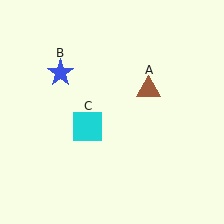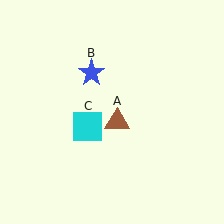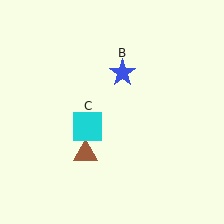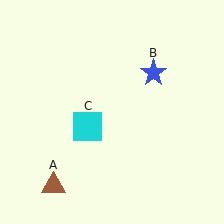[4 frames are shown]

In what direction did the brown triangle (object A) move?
The brown triangle (object A) moved down and to the left.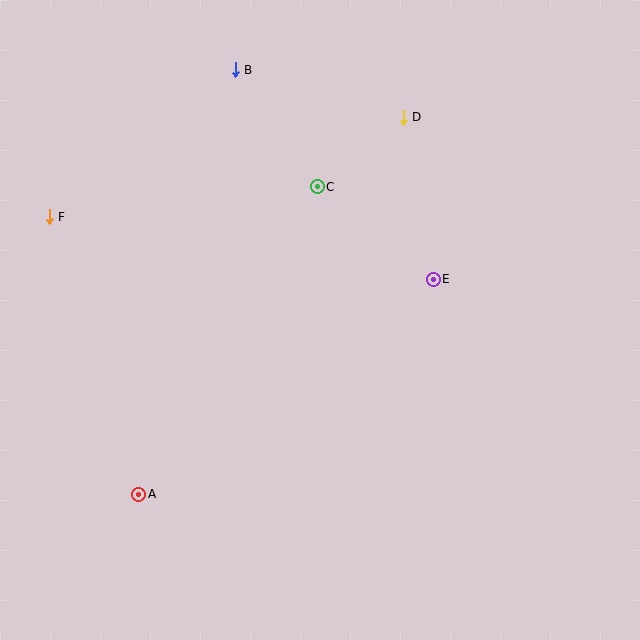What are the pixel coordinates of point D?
Point D is at (403, 117).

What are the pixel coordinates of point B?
Point B is at (235, 70).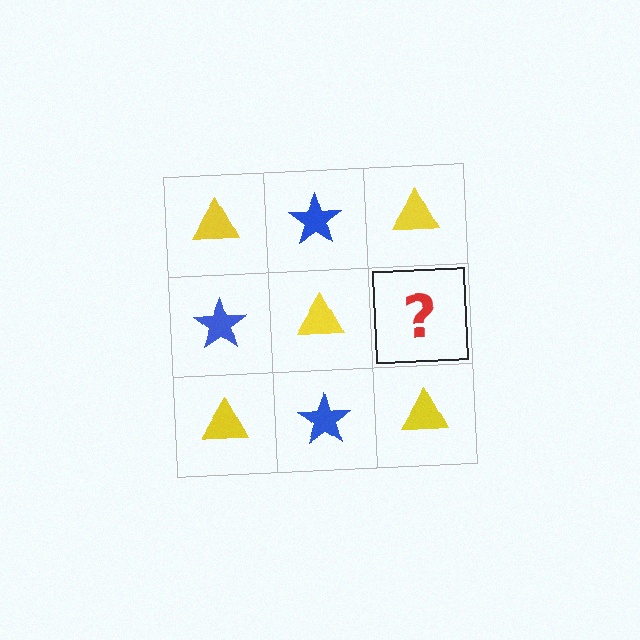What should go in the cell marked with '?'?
The missing cell should contain a blue star.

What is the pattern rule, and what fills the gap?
The rule is that it alternates yellow triangle and blue star in a checkerboard pattern. The gap should be filled with a blue star.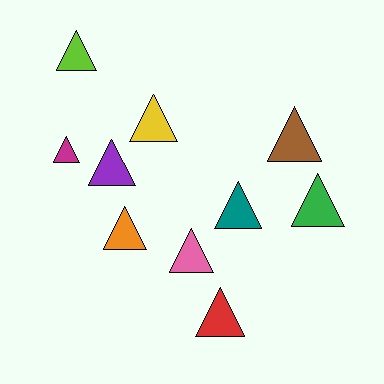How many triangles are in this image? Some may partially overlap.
There are 10 triangles.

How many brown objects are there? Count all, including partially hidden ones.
There is 1 brown object.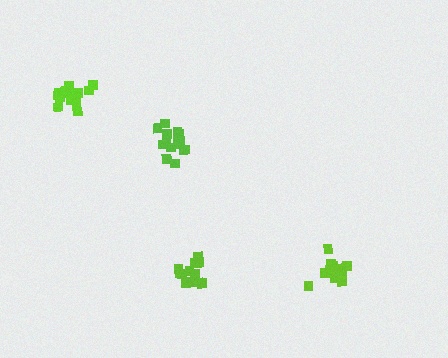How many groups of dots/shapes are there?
There are 4 groups.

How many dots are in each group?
Group 1: 15 dots, Group 2: 13 dots, Group 3: 16 dots, Group 4: 13 dots (57 total).